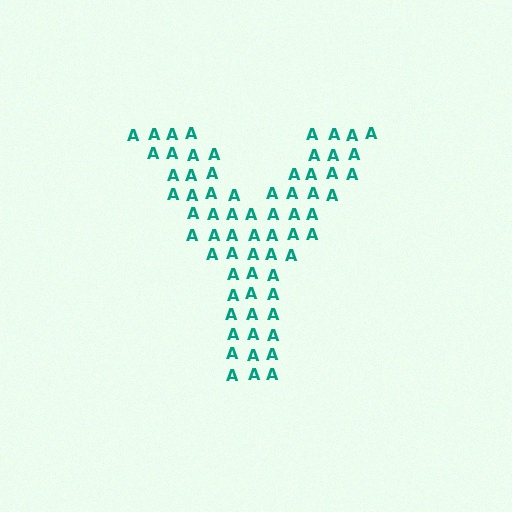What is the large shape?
The large shape is the letter Y.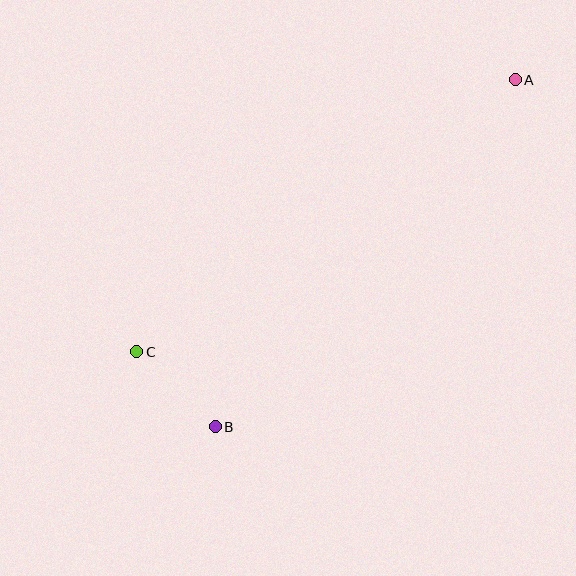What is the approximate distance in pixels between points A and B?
The distance between A and B is approximately 459 pixels.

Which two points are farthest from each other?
Points A and C are farthest from each other.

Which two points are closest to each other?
Points B and C are closest to each other.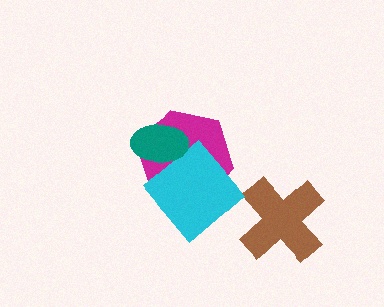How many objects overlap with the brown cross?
0 objects overlap with the brown cross.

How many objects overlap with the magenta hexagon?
2 objects overlap with the magenta hexagon.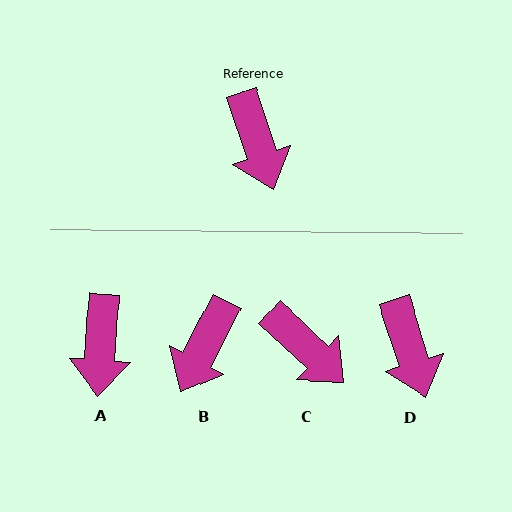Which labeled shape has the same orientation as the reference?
D.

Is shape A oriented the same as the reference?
No, it is off by about 22 degrees.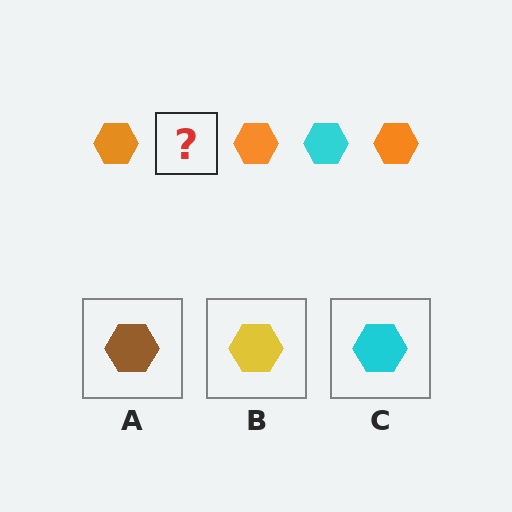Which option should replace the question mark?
Option C.